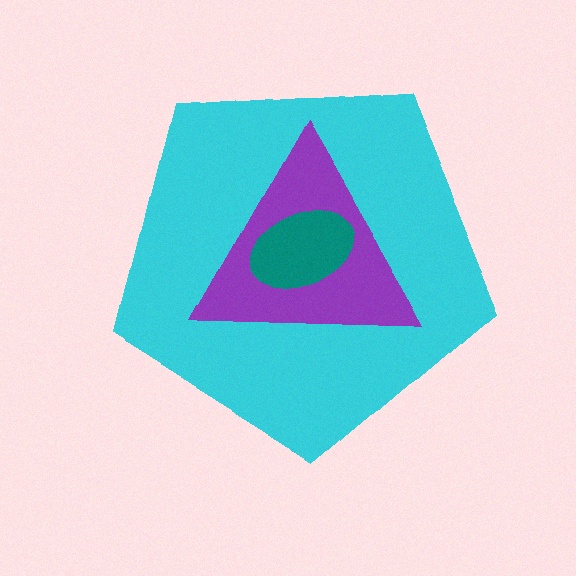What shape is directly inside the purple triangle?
The teal ellipse.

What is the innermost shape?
The teal ellipse.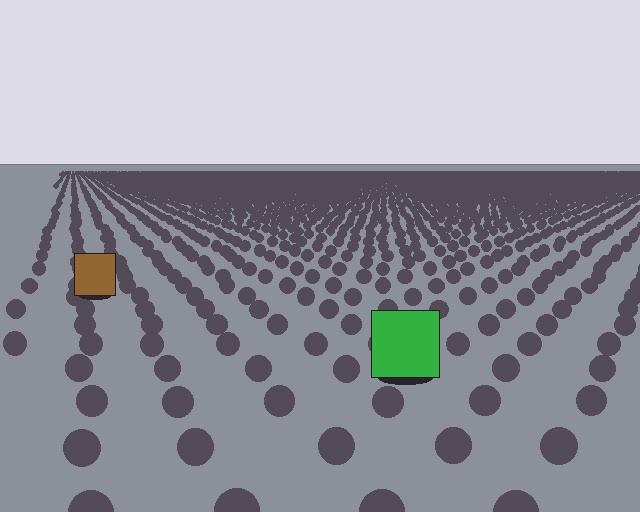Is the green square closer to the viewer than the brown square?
Yes. The green square is closer — you can tell from the texture gradient: the ground texture is coarser near it.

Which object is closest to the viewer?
The green square is closest. The texture marks near it are larger and more spread out.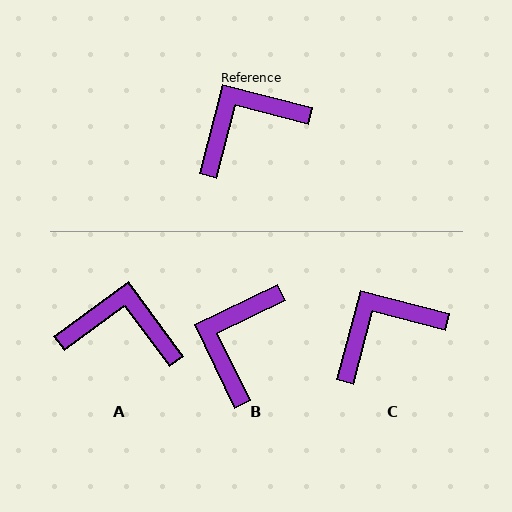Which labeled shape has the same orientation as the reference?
C.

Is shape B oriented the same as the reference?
No, it is off by about 40 degrees.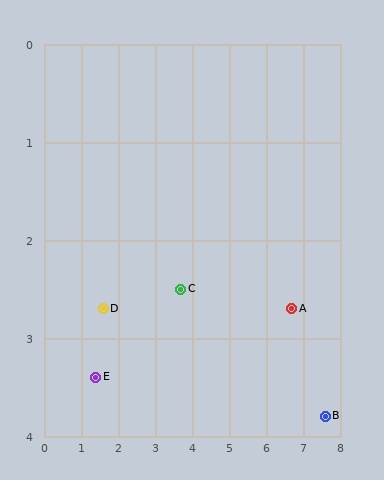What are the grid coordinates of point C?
Point C is at approximately (3.7, 2.5).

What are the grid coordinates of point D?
Point D is at approximately (1.6, 2.7).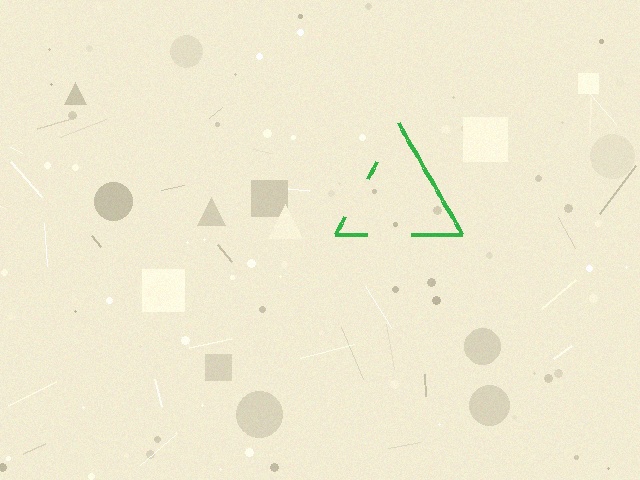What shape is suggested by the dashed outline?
The dashed outline suggests a triangle.